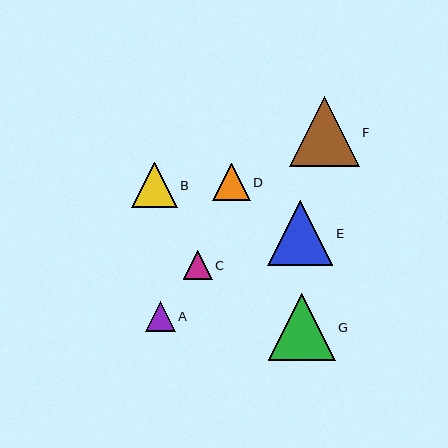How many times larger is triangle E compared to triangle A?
Triangle E is approximately 2.2 times the size of triangle A.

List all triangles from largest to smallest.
From largest to smallest: F, G, E, B, D, A, C.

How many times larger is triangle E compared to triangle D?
Triangle E is approximately 1.7 times the size of triangle D.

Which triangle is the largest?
Triangle F is the largest with a size of approximately 70 pixels.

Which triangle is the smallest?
Triangle C is the smallest with a size of approximately 29 pixels.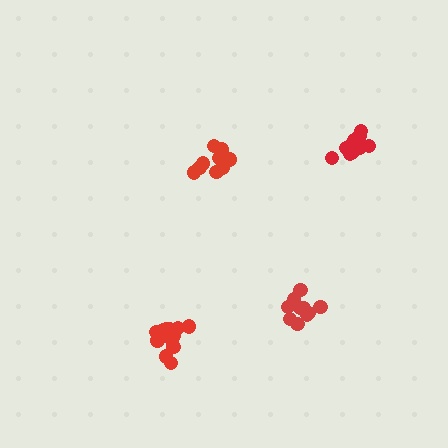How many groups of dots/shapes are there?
There are 4 groups.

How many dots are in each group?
Group 1: 13 dots, Group 2: 9 dots, Group 3: 13 dots, Group 4: 10 dots (45 total).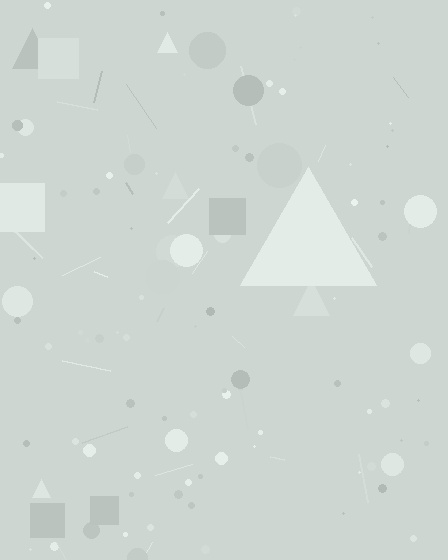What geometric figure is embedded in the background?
A triangle is embedded in the background.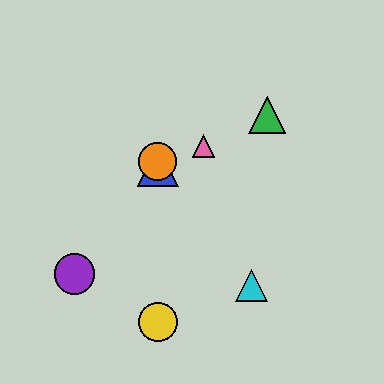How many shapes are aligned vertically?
4 shapes (the red circle, the blue triangle, the yellow circle, the orange circle) are aligned vertically.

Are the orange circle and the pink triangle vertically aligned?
No, the orange circle is at x≈158 and the pink triangle is at x≈204.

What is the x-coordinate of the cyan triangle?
The cyan triangle is at x≈251.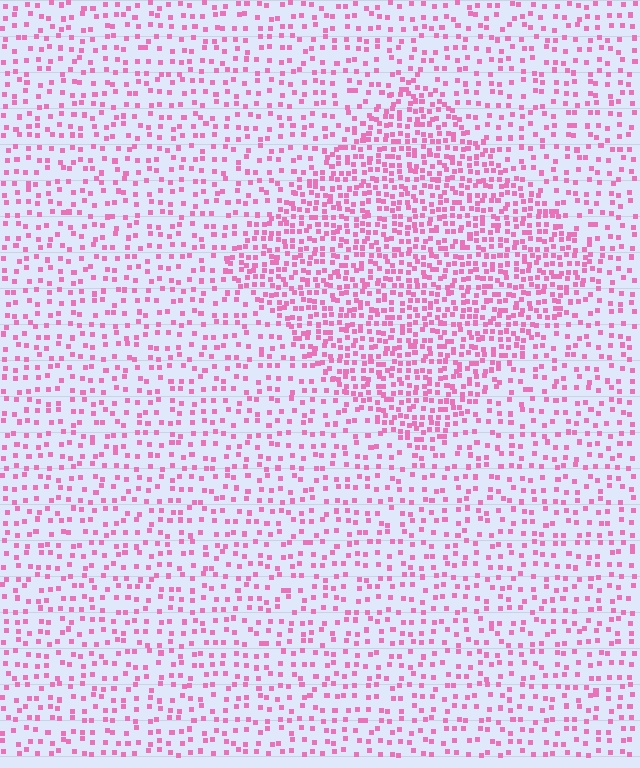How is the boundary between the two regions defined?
The boundary is defined by a change in element density (approximately 2.1x ratio). All elements are the same color, size, and shape.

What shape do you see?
I see a diamond.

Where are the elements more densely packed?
The elements are more densely packed inside the diamond boundary.